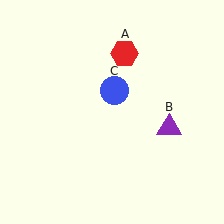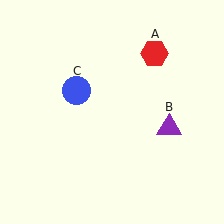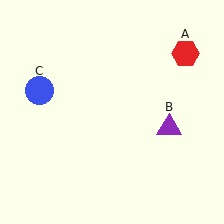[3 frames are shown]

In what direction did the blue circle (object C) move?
The blue circle (object C) moved left.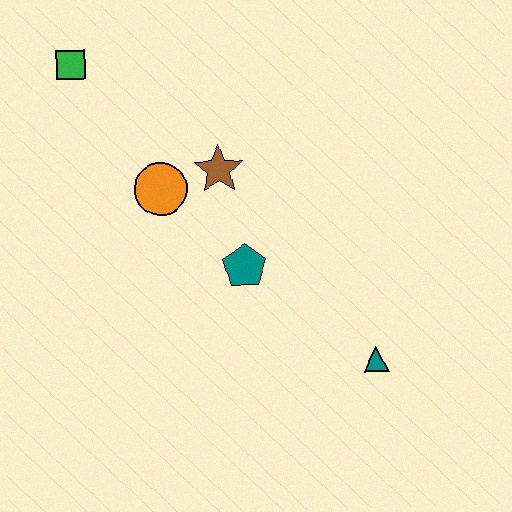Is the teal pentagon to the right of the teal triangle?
No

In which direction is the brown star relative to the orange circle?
The brown star is to the right of the orange circle.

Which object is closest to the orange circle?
The brown star is closest to the orange circle.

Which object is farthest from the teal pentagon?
The green square is farthest from the teal pentagon.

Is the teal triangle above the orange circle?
No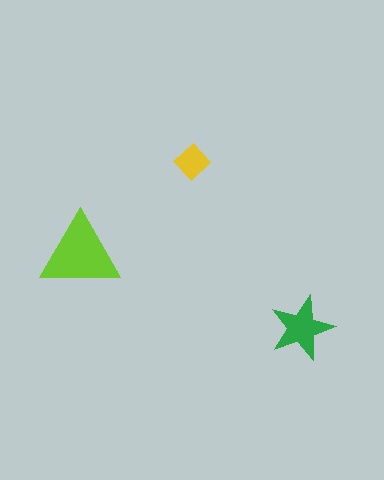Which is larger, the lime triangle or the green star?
The lime triangle.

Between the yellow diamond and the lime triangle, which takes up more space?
The lime triangle.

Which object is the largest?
The lime triangle.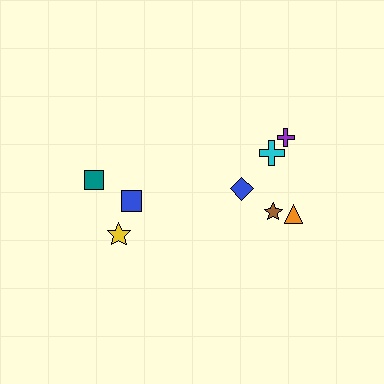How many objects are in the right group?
There are 5 objects.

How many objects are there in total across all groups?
There are 8 objects.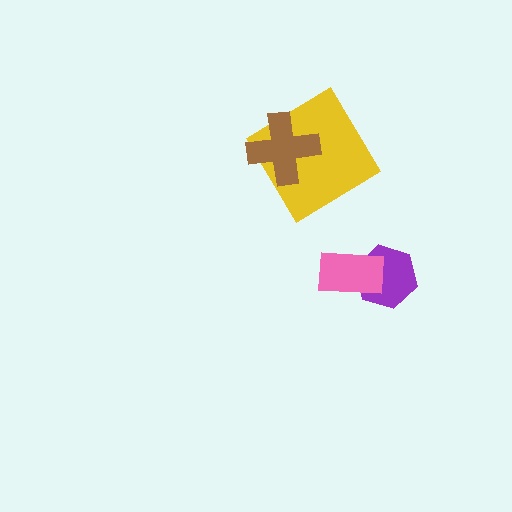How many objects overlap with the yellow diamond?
1 object overlaps with the yellow diamond.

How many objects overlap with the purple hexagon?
1 object overlaps with the purple hexagon.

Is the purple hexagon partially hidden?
Yes, it is partially covered by another shape.